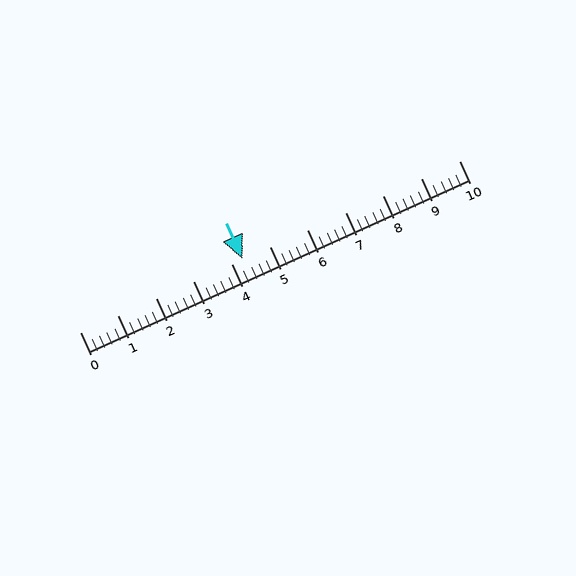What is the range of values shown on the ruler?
The ruler shows values from 0 to 10.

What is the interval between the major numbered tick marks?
The major tick marks are spaced 1 units apart.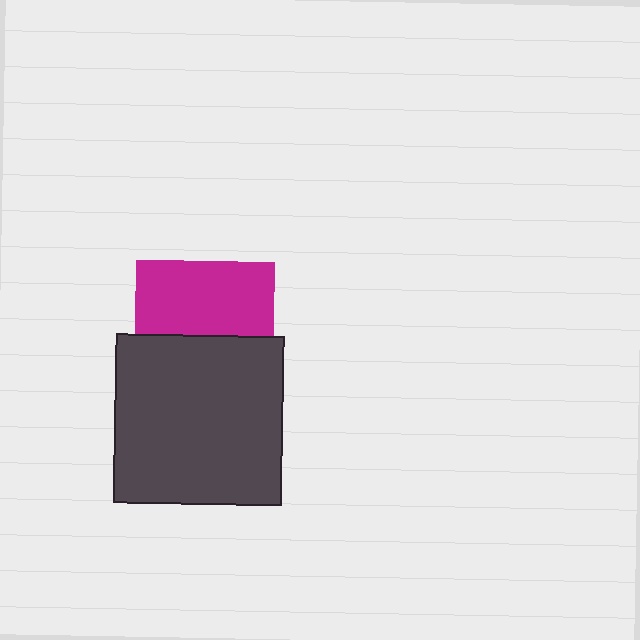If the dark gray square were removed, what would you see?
You would see the complete magenta square.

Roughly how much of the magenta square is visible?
About half of it is visible (roughly 53%).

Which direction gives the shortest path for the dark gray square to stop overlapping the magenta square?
Moving down gives the shortest separation.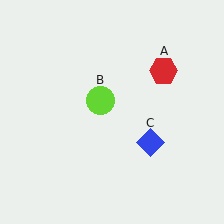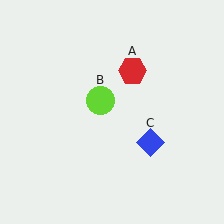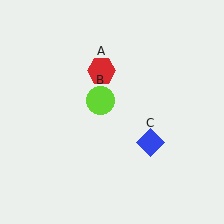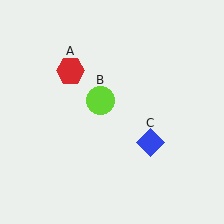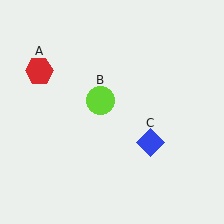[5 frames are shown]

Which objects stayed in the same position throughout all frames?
Lime circle (object B) and blue diamond (object C) remained stationary.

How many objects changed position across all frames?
1 object changed position: red hexagon (object A).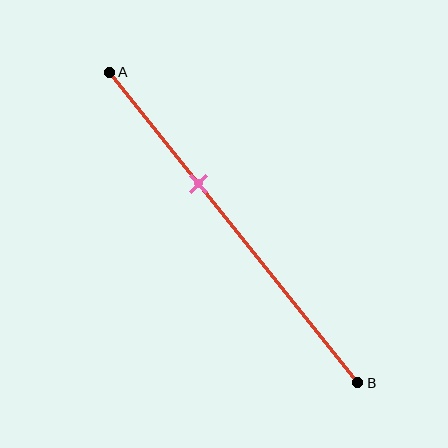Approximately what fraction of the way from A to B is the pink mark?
The pink mark is approximately 35% of the way from A to B.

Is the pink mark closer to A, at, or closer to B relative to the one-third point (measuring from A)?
The pink mark is approximately at the one-third point of segment AB.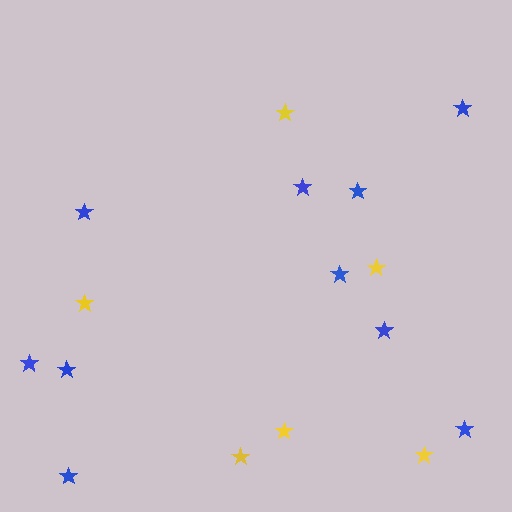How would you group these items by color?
There are 2 groups: one group of blue stars (10) and one group of yellow stars (6).